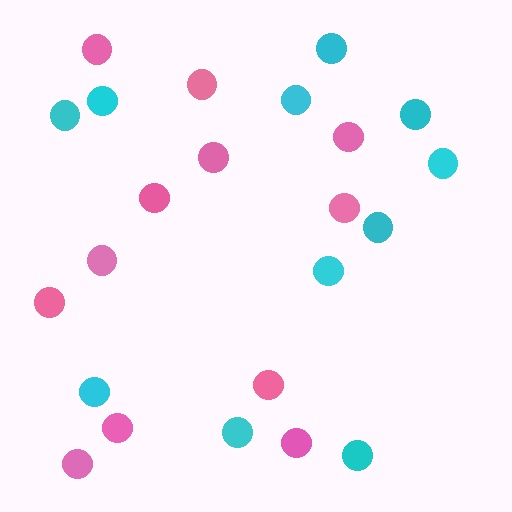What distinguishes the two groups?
There are 2 groups: one group of cyan circles (11) and one group of pink circles (12).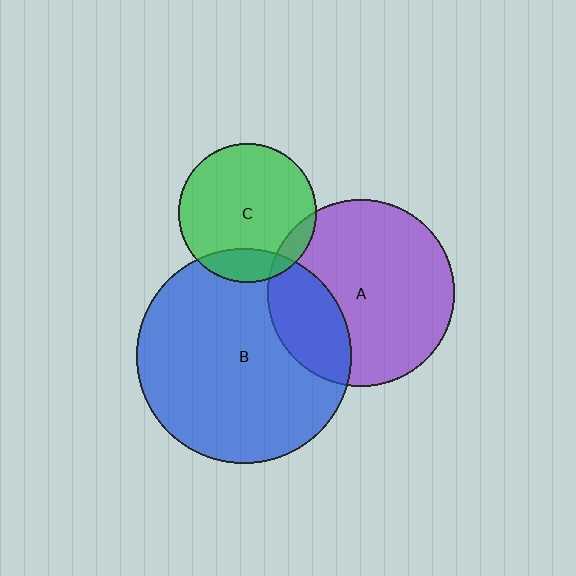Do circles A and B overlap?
Yes.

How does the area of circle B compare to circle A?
Approximately 1.3 times.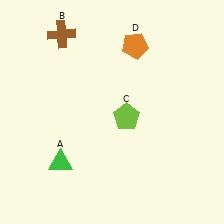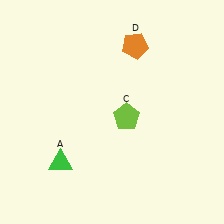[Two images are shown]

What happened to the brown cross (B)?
The brown cross (B) was removed in Image 2. It was in the top-left area of Image 1.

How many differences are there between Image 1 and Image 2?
There is 1 difference between the two images.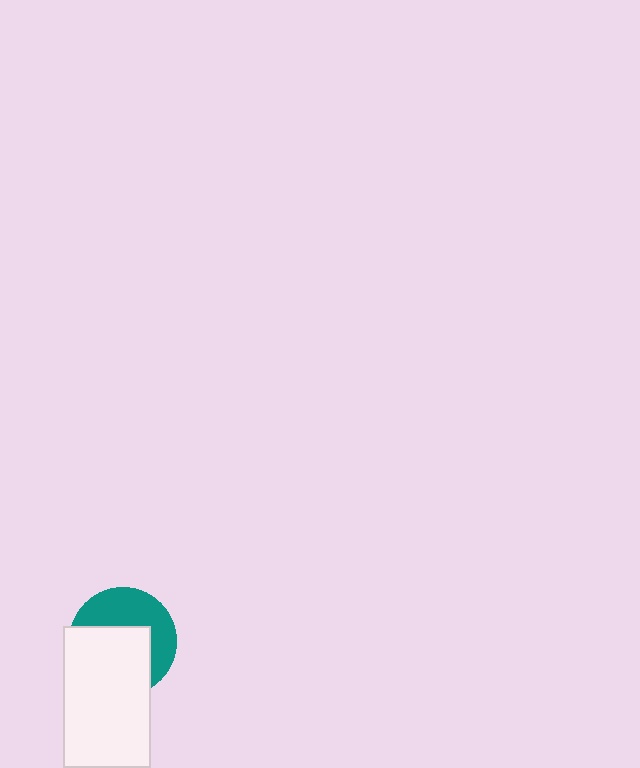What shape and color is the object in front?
The object in front is a white rectangle.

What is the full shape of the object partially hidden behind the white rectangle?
The partially hidden object is a teal circle.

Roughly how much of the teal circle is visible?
A small part of it is visible (roughly 45%).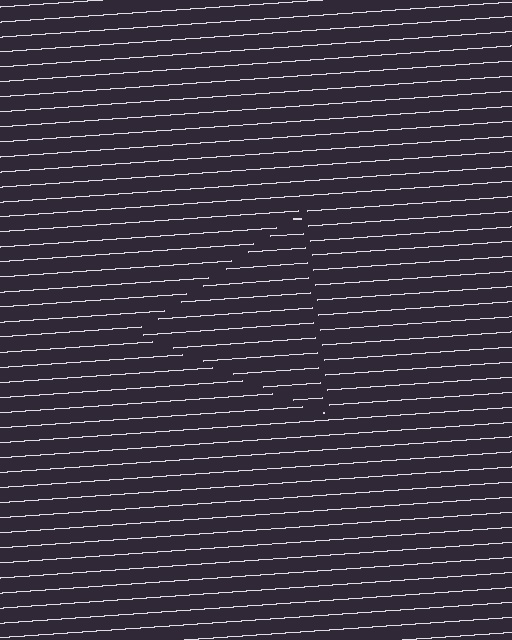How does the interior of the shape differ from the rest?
The interior of the shape contains the same grating, shifted by half a period — the contour is defined by the phase discontinuity where line-ends from the inner and outer gratings abut.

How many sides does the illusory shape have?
3 sides — the line-ends trace a triangle.